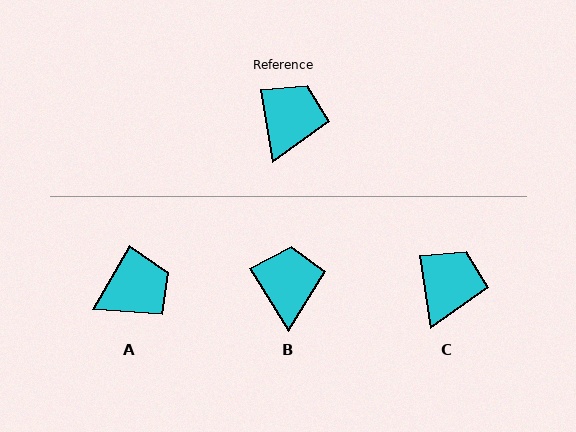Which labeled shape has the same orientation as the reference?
C.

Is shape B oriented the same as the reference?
No, it is off by about 23 degrees.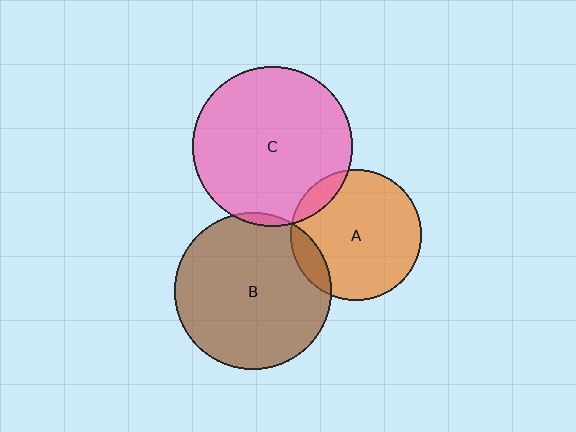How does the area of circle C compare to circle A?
Approximately 1.5 times.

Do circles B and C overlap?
Yes.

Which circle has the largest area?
Circle C (pink).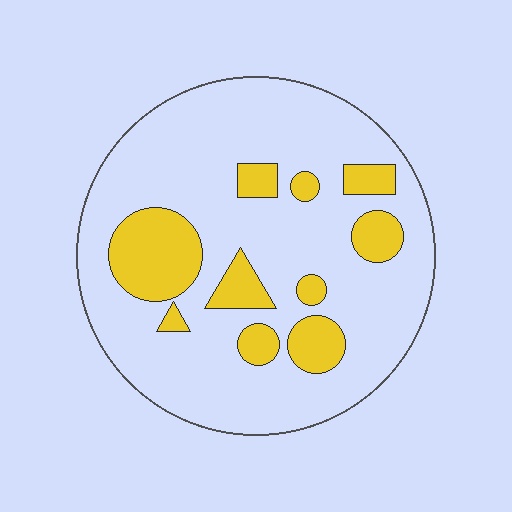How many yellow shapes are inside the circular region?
10.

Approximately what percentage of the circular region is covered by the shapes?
Approximately 20%.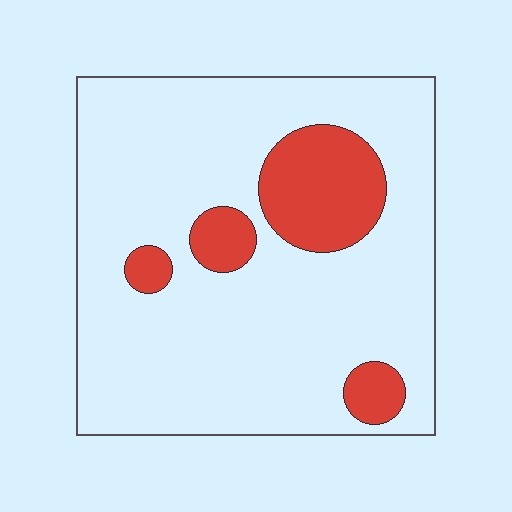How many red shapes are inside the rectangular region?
4.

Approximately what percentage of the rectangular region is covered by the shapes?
Approximately 15%.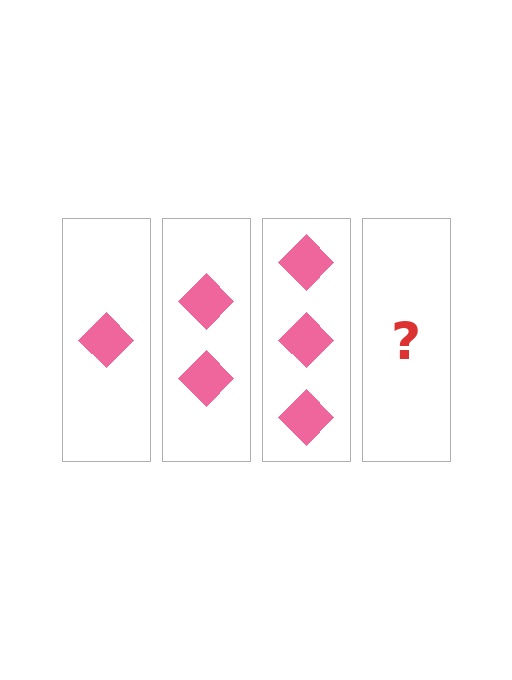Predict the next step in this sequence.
The next step is 4 diamonds.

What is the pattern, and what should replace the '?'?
The pattern is that each step adds one more diamond. The '?' should be 4 diamonds.